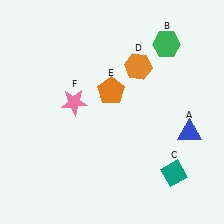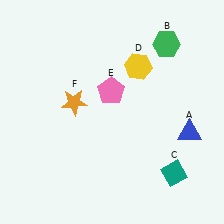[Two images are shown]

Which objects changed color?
D changed from orange to yellow. E changed from orange to pink. F changed from pink to orange.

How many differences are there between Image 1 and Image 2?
There are 3 differences between the two images.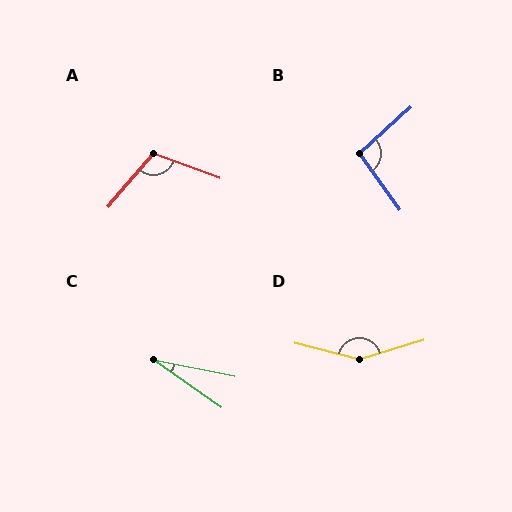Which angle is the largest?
D, at approximately 149 degrees.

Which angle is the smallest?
C, at approximately 24 degrees.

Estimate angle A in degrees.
Approximately 111 degrees.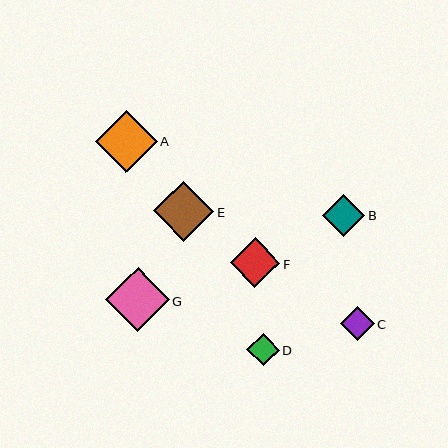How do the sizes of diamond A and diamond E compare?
Diamond A and diamond E are approximately the same size.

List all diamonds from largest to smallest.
From largest to smallest: G, A, E, F, B, C, D.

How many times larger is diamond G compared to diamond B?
Diamond G is approximately 1.5 times the size of diamond B.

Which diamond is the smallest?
Diamond D is the smallest with a size of approximately 32 pixels.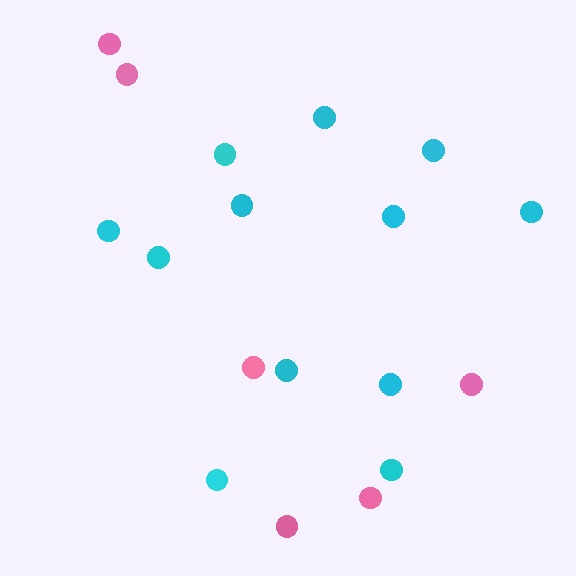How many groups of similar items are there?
There are 2 groups: one group of pink circles (6) and one group of cyan circles (12).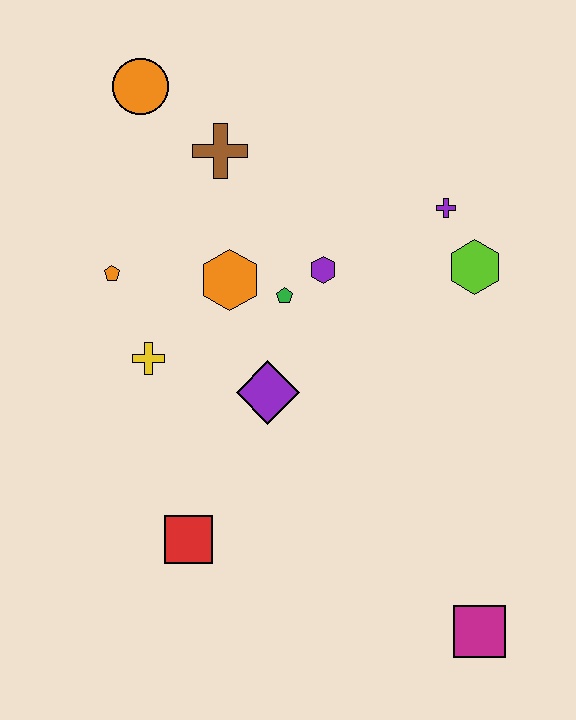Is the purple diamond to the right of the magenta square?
No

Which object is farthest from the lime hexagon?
The red square is farthest from the lime hexagon.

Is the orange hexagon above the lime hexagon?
No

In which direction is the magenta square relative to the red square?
The magenta square is to the right of the red square.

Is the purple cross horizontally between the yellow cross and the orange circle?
No